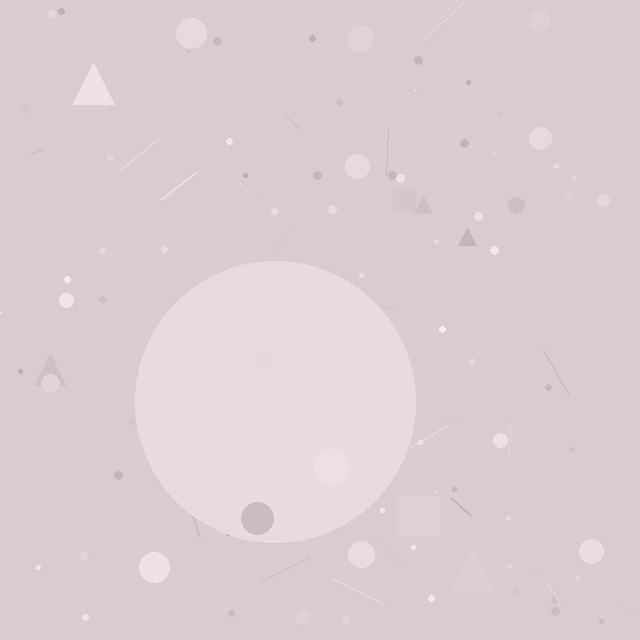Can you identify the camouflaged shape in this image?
The camouflaged shape is a circle.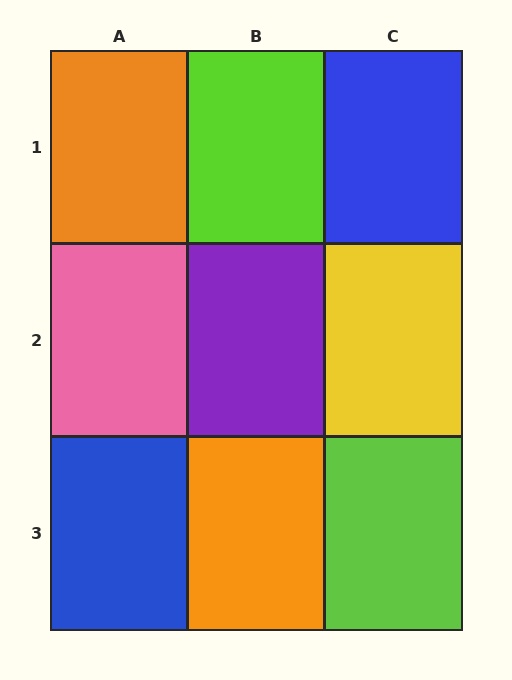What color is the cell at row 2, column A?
Pink.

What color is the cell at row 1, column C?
Blue.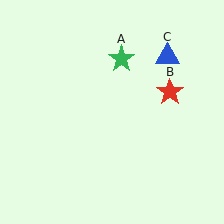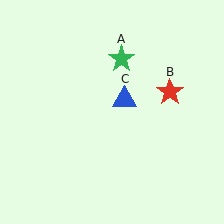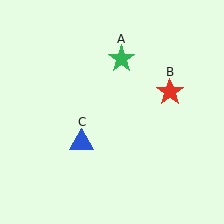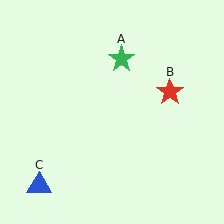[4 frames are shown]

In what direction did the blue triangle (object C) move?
The blue triangle (object C) moved down and to the left.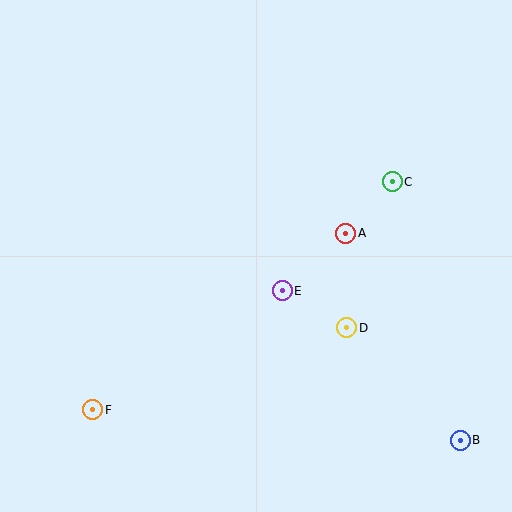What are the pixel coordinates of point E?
Point E is at (282, 291).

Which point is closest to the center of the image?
Point E at (282, 291) is closest to the center.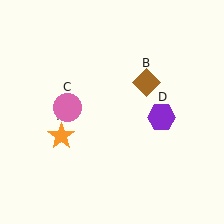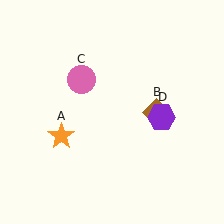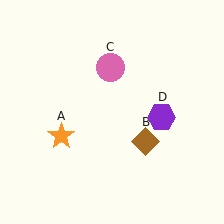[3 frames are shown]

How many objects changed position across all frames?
2 objects changed position: brown diamond (object B), pink circle (object C).